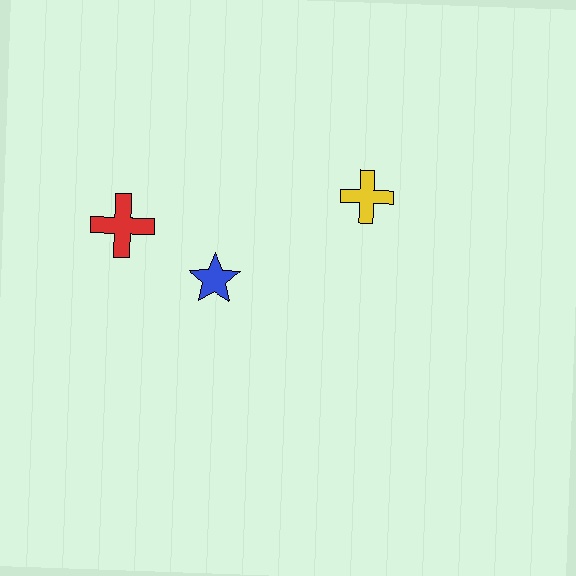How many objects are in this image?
There are 3 objects.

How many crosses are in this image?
There are 2 crosses.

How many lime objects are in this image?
There are no lime objects.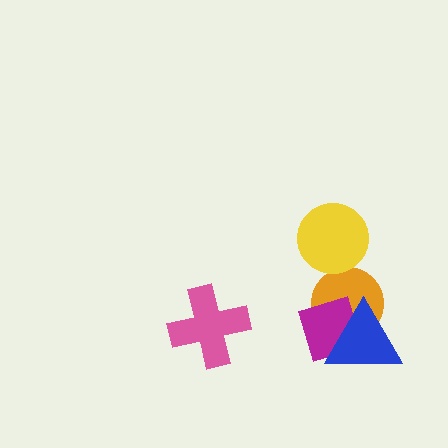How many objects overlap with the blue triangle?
2 objects overlap with the blue triangle.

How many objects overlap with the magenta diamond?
2 objects overlap with the magenta diamond.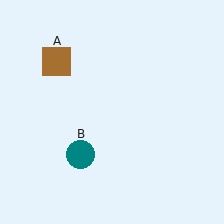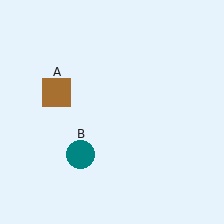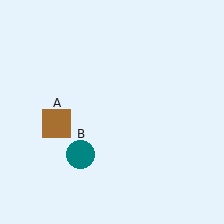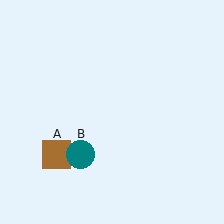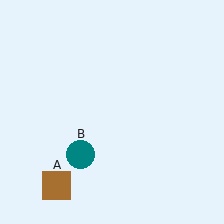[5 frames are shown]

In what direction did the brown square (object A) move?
The brown square (object A) moved down.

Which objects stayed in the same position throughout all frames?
Teal circle (object B) remained stationary.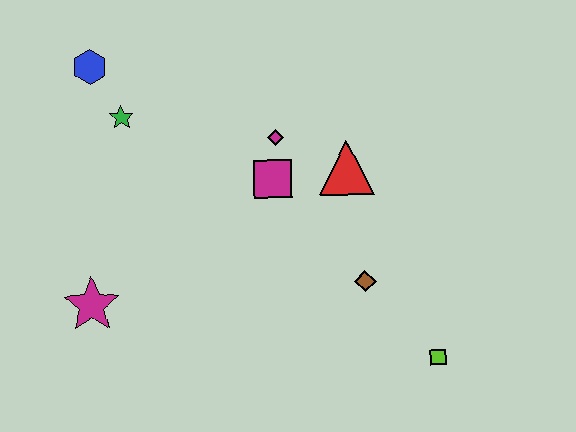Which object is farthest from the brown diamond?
The blue hexagon is farthest from the brown diamond.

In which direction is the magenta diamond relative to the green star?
The magenta diamond is to the right of the green star.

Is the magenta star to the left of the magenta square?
Yes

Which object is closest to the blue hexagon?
The green star is closest to the blue hexagon.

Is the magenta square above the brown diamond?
Yes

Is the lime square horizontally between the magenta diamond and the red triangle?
No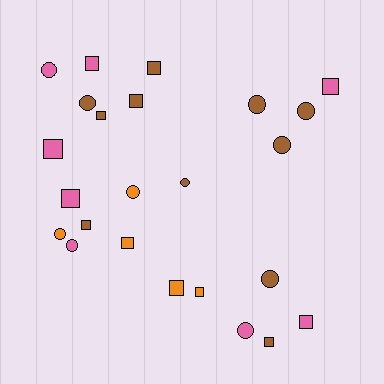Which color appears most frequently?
Brown, with 11 objects.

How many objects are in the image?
There are 24 objects.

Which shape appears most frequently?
Square, with 13 objects.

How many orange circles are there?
There are 2 orange circles.